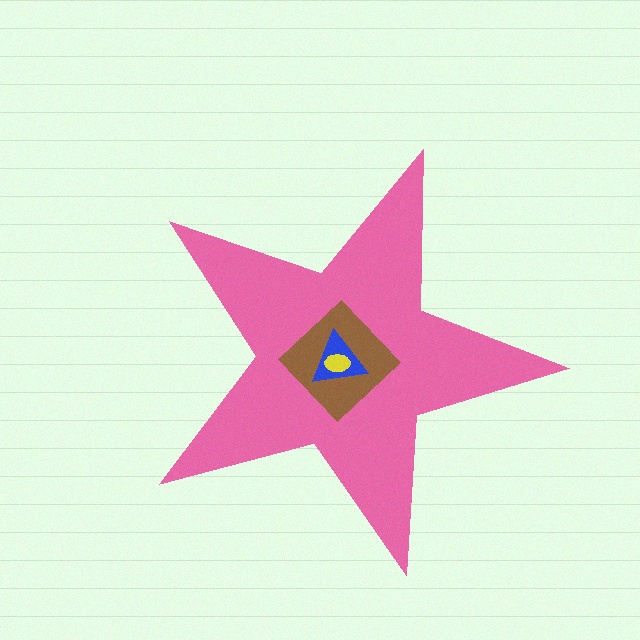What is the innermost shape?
The yellow ellipse.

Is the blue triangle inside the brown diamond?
Yes.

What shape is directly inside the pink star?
The brown diamond.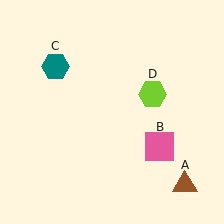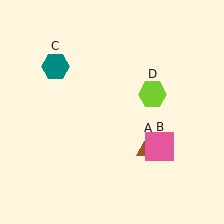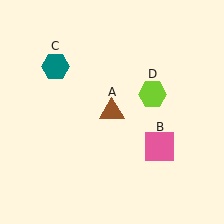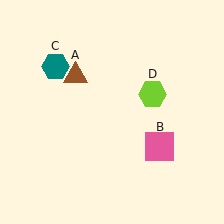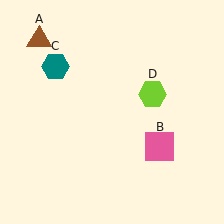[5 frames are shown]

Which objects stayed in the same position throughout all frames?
Pink square (object B) and teal hexagon (object C) and lime hexagon (object D) remained stationary.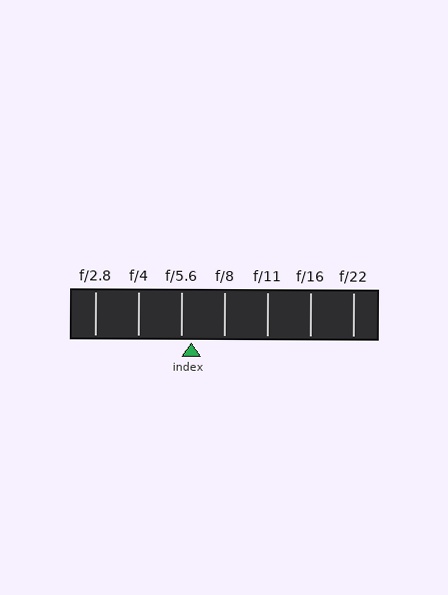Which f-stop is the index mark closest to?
The index mark is closest to f/5.6.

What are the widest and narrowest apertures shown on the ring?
The widest aperture shown is f/2.8 and the narrowest is f/22.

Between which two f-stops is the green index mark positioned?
The index mark is between f/5.6 and f/8.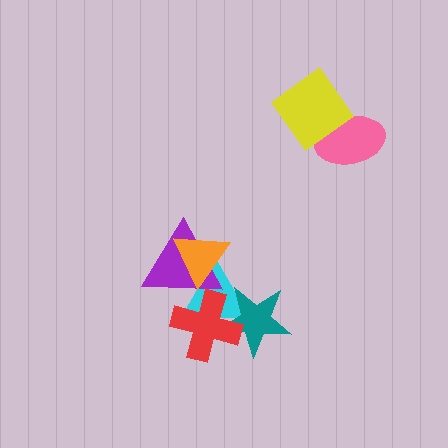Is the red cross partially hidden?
No, no other shape covers it.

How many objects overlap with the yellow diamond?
1 object overlaps with the yellow diamond.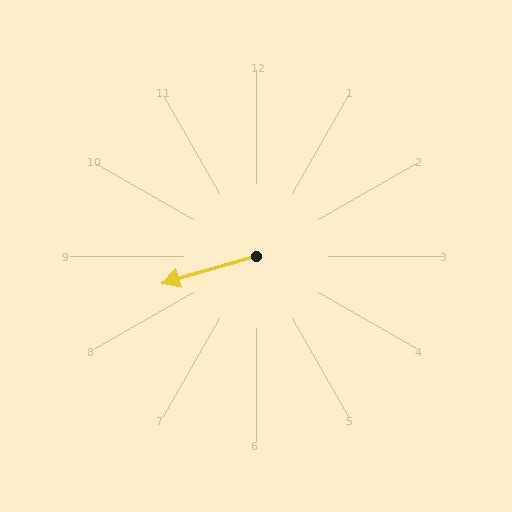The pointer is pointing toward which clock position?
Roughly 8 o'clock.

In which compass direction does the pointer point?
West.